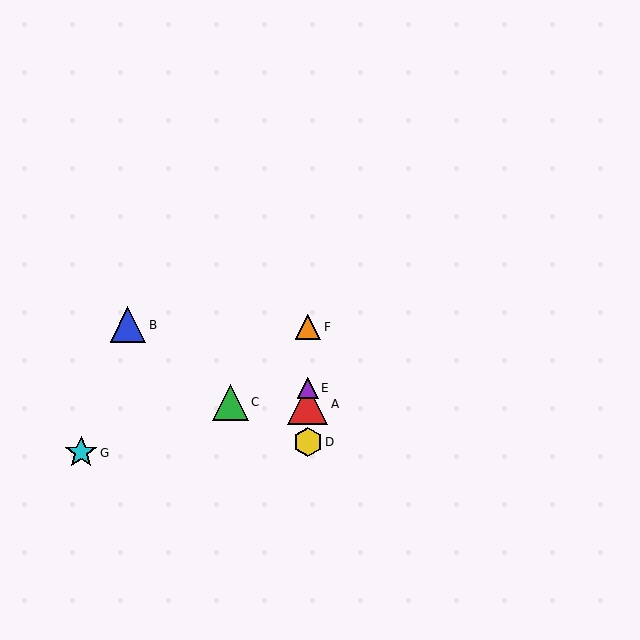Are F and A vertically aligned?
Yes, both are at x≈308.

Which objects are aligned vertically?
Objects A, D, E, F are aligned vertically.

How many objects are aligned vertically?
4 objects (A, D, E, F) are aligned vertically.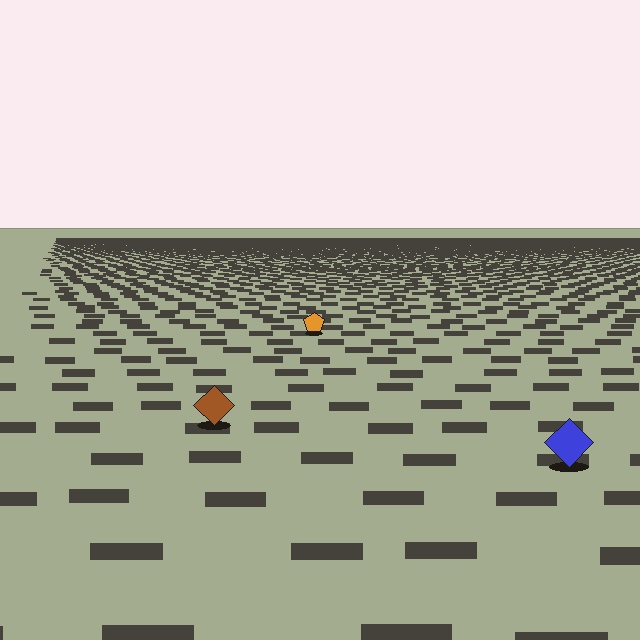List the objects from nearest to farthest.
From nearest to farthest: the blue diamond, the brown diamond, the orange pentagon.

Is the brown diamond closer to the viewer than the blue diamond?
No. The blue diamond is closer — you can tell from the texture gradient: the ground texture is coarser near it.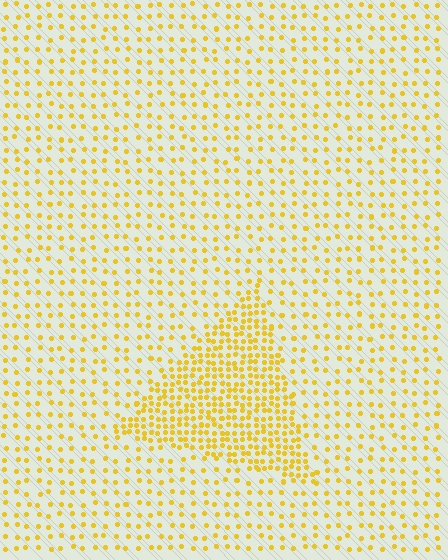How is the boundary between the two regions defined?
The boundary is defined by a change in element density (approximately 2.5x ratio). All elements are the same color, size, and shape.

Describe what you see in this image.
The image contains small yellow elements arranged at two different densities. A triangle-shaped region is visible where the elements are more densely packed than the surrounding area.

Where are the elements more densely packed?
The elements are more densely packed inside the triangle boundary.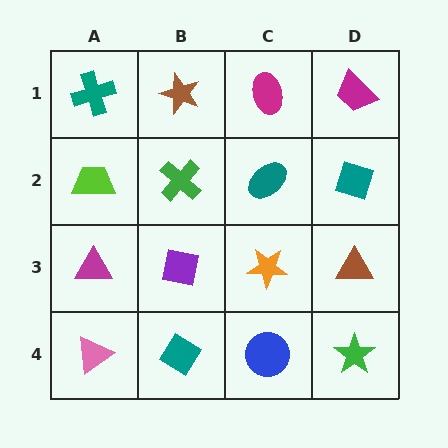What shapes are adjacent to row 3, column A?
A lime trapezoid (row 2, column A), a pink triangle (row 4, column A), a purple square (row 3, column B).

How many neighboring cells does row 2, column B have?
4.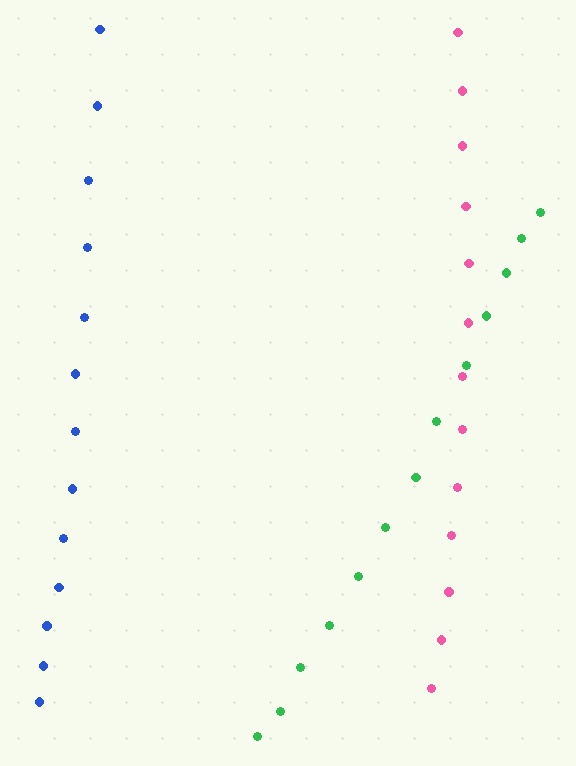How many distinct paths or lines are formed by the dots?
There are 3 distinct paths.